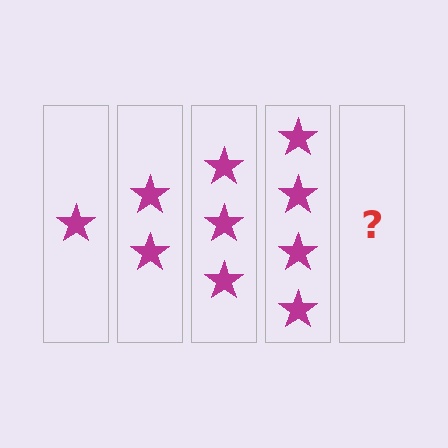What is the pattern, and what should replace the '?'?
The pattern is that each step adds one more star. The '?' should be 5 stars.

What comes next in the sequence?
The next element should be 5 stars.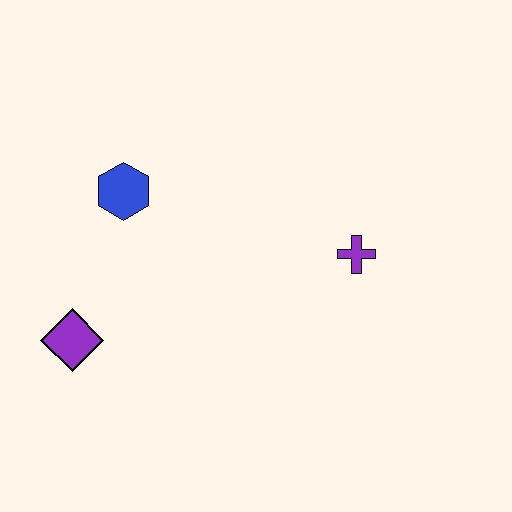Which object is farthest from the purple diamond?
The purple cross is farthest from the purple diamond.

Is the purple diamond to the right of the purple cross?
No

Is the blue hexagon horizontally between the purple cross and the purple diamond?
Yes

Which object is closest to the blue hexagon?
The purple diamond is closest to the blue hexagon.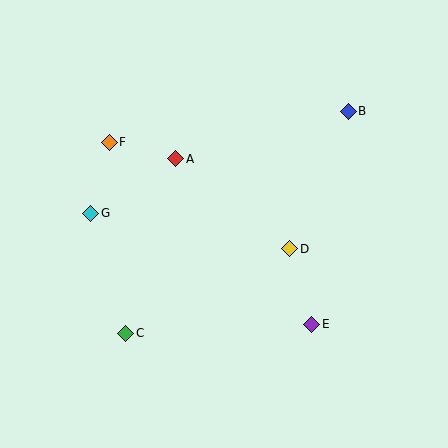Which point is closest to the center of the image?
Point D at (290, 249) is closest to the center.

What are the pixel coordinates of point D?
Point D is at (290, 249).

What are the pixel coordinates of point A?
Point A is at (176, 159).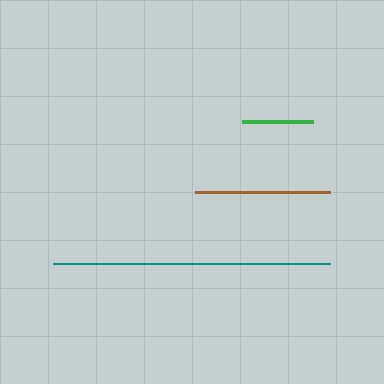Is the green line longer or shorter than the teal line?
The teal line is longer than the green line.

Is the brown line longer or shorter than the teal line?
The teal line is longer than the brown line.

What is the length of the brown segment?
The brown segment is approximately 134 pixels long.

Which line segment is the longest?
The teal line is the longest at approximately 277 pixels.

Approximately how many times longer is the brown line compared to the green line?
The brown line is approximately 1.9 times the length of the green line.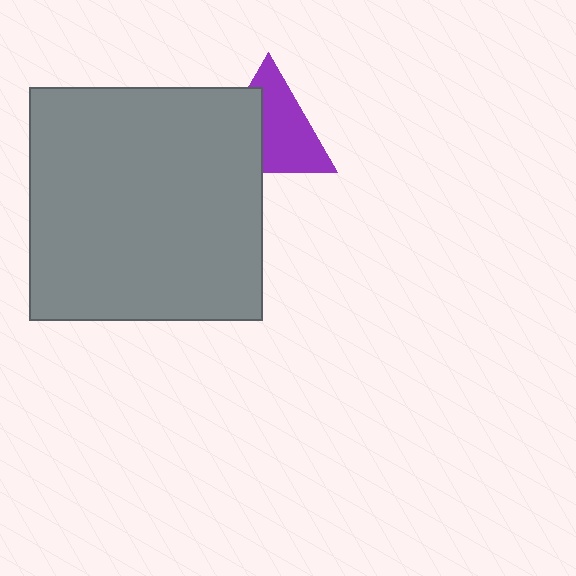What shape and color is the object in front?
The object in front is a gray square.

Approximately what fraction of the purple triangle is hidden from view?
Roughly 41% of the purple triangle is hidden behind the gray square.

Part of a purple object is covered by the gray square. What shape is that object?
It is a triangle.